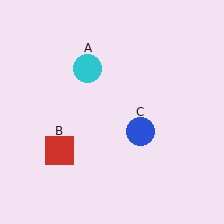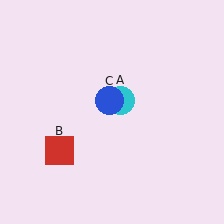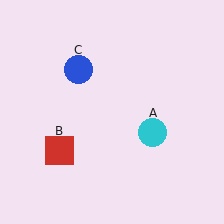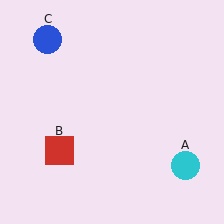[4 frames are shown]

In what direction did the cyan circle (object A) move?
The cyan circle (object A) moved down and to the right.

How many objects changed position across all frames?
2 objects changed position: cyan circle (object A), blue circle (object C).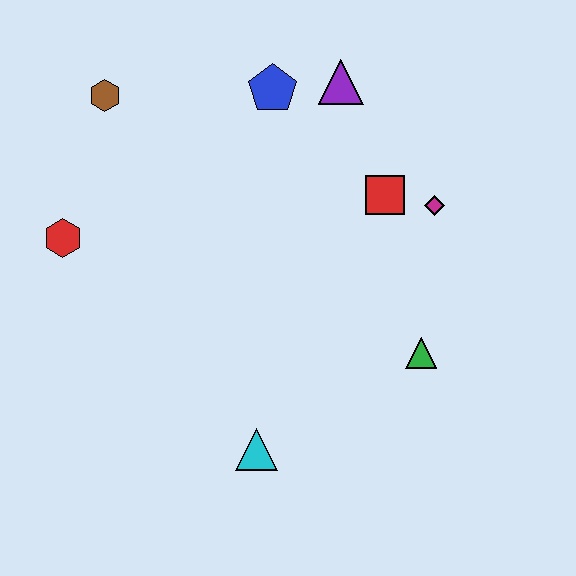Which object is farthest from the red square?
The red hexagon is farthest from the red square.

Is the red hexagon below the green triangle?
No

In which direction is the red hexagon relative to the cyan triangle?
The red hexagon is above the cyan triangle.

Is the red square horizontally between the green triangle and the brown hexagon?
Yes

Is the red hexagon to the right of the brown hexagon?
No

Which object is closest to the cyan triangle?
The green triangle is closest to the cyan triangle.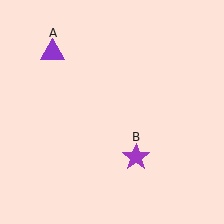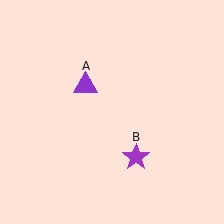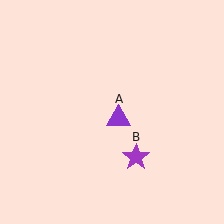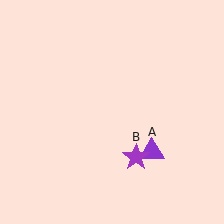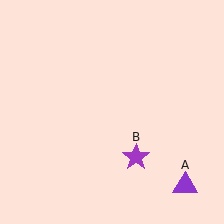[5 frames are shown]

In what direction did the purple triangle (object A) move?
The purple triangle (object A) moved down and to the right.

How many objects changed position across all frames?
1 object changed position: purple triangle (object A).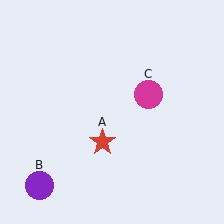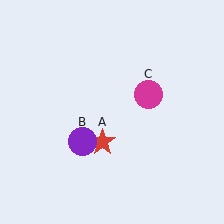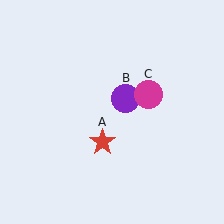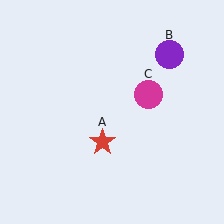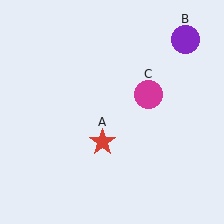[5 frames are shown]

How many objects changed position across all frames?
1 object changed position: purple circle (object B).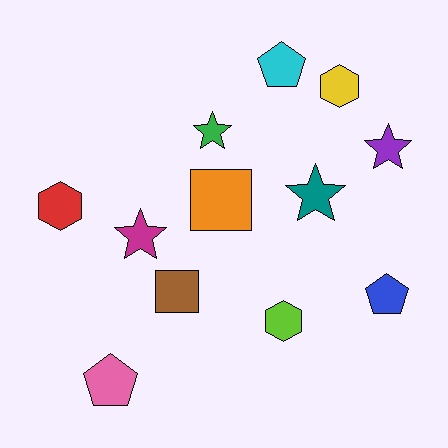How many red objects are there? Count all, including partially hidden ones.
There is 1 red object.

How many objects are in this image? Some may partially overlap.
There are 12 objects.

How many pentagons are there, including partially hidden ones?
There are 3 pentagons.